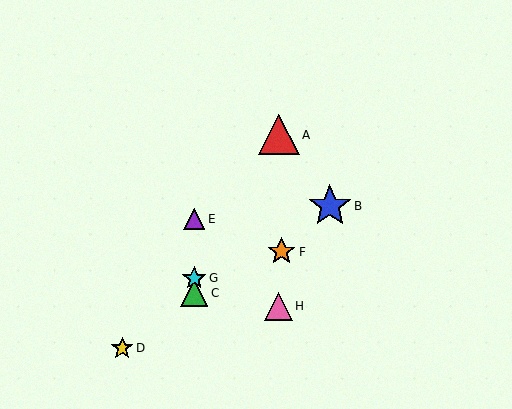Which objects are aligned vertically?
Objects C, E, G are aligned vertically.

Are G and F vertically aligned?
No, G is at x≈194 and F is at x≈281.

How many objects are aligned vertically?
3 objects (C, E, G) are aligned vertically.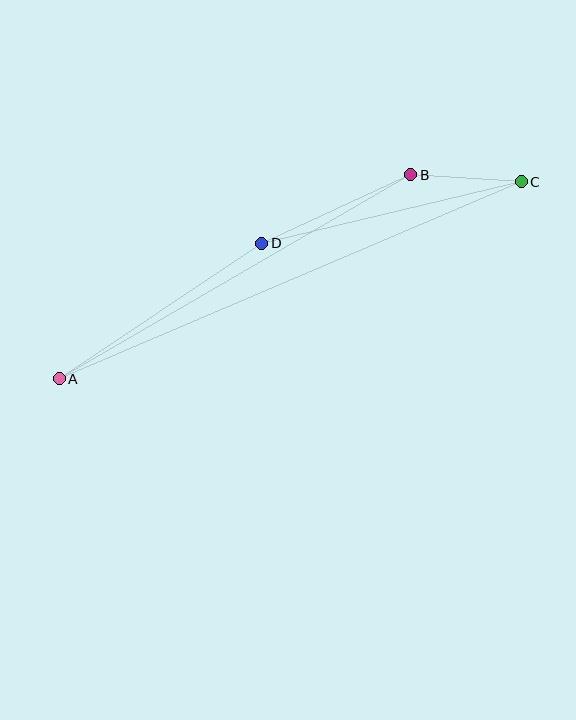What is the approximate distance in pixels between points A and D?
The distance between A and D is approximately 243 pixels.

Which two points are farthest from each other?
Points A and C are farthest from each other.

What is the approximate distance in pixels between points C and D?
The distance between C and D is approximately 267 pixels.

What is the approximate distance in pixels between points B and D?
The distance between B and D is approximately 164 pixels.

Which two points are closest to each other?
Points B and C are closest to each other.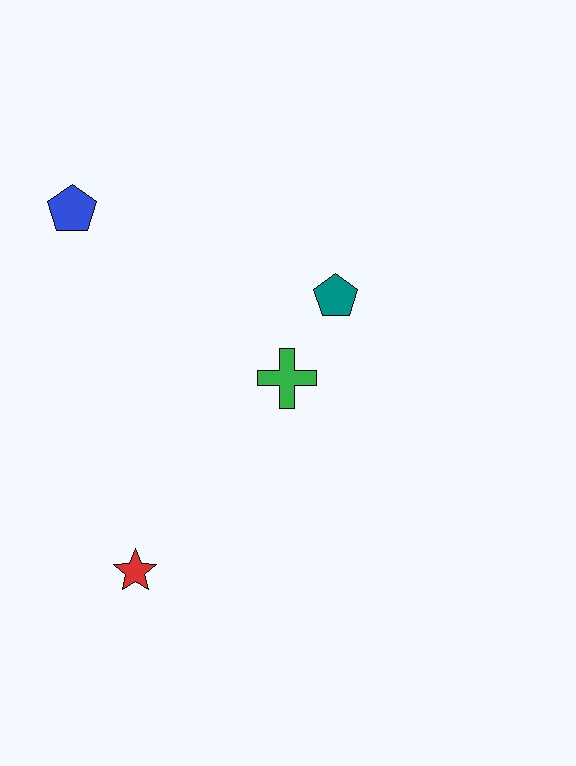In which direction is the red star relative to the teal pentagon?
The red star is below the teal pentagon.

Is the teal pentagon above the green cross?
Yes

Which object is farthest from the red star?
The blue pentagon is farthest from the red star.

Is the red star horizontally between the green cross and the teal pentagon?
No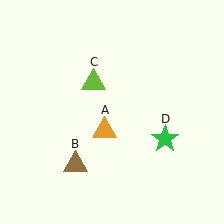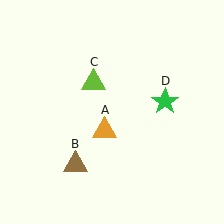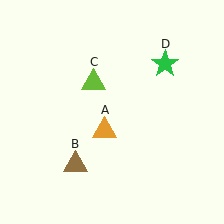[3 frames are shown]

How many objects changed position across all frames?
1 object changed position: green star (object D).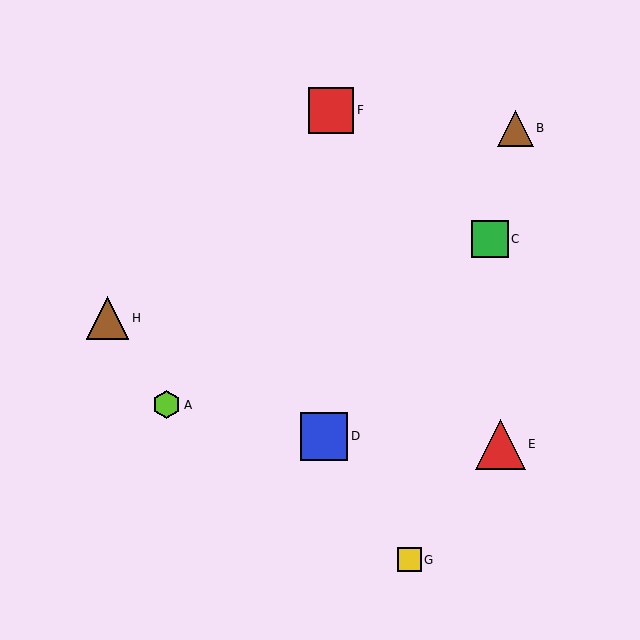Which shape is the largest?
The red triangle (labeled E) is the largest.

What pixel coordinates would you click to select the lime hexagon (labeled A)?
Click at (167, 405) to select the lime hexagon A.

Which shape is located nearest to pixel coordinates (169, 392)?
The lime hexagon (labeled A) at (167, 405) is nearest to that location.